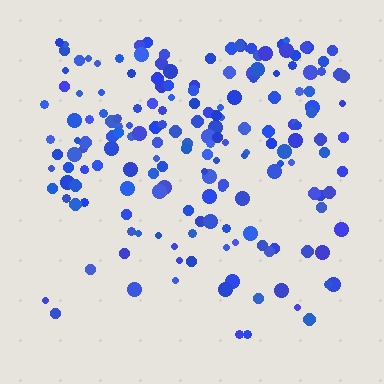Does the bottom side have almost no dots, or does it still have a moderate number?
Still a moderate number, just noticeably fewer than the top.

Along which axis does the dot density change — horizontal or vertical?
Vertical.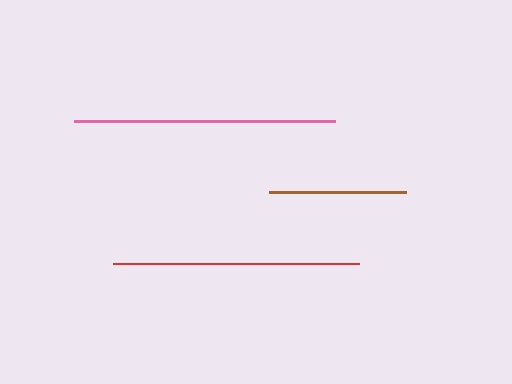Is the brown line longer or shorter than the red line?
The red line is longer than the brown line.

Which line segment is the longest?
The pink line is the longest at approximately 261 pixels.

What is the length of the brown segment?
The brown segment is approximately 137 pixels long.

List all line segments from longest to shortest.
From longest to shortest: pink, red, brown.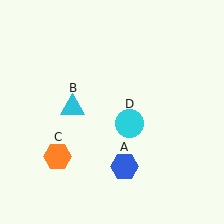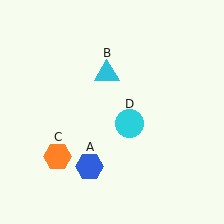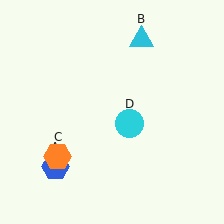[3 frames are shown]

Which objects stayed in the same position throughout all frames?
Orange hexagon (object C) and cyan circle (object D) remained stationary.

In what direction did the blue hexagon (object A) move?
The blue hexagon (object A) moved left.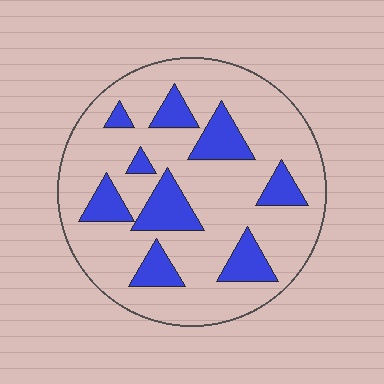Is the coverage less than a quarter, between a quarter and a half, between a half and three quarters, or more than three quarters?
Less than a quarter.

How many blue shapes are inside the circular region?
9.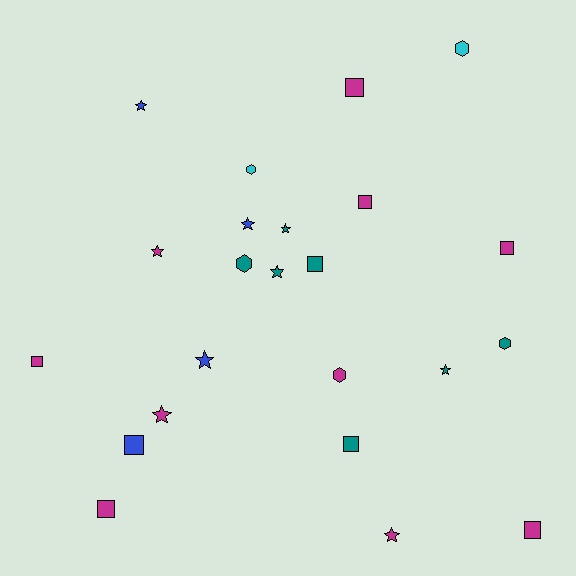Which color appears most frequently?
Magenta, with 10 objects.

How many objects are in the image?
There are 23 objects.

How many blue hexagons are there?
There are no blue hexagons.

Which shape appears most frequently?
Square, with 9 objects.